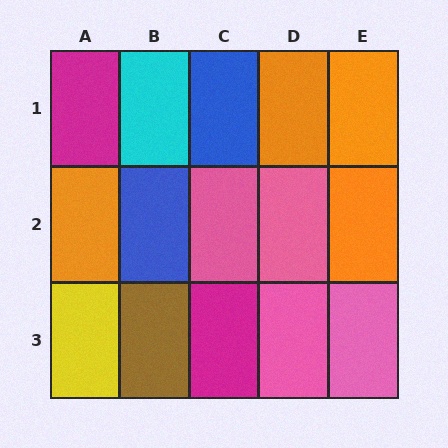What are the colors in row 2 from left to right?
Orange, blue, pink, pink, orange.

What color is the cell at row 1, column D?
Orange.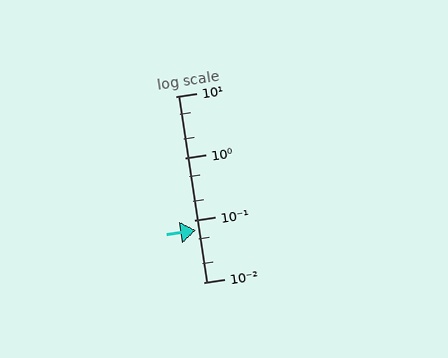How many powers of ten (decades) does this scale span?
The scale spans 3 decades, from 0.01 to 10.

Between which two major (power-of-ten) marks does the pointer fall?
The pointer is between 0.01 and 0.1.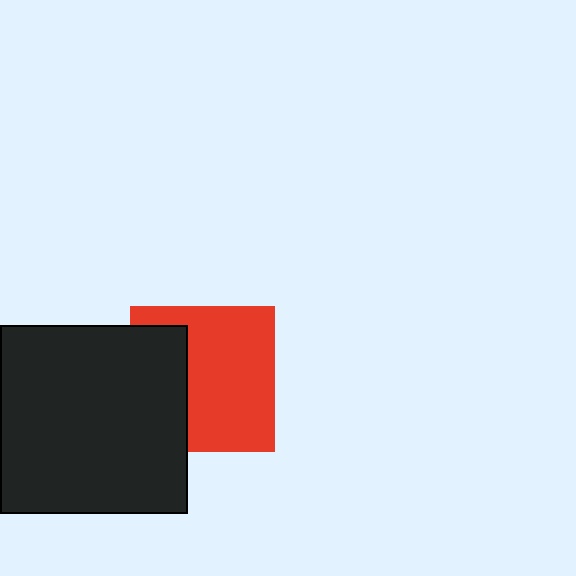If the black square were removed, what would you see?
You would see the complete red square.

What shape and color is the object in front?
The object in front is a black square.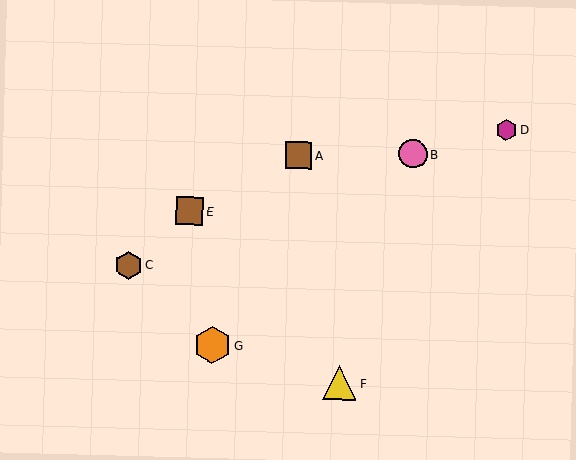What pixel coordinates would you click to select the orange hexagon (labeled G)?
Click at (212, 345) to select the orange hexagon G.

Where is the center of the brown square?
The center of the brown square is at (298, 155).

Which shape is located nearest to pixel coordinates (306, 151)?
The brown square (labeled A) at (298, 155) is nearest to that location.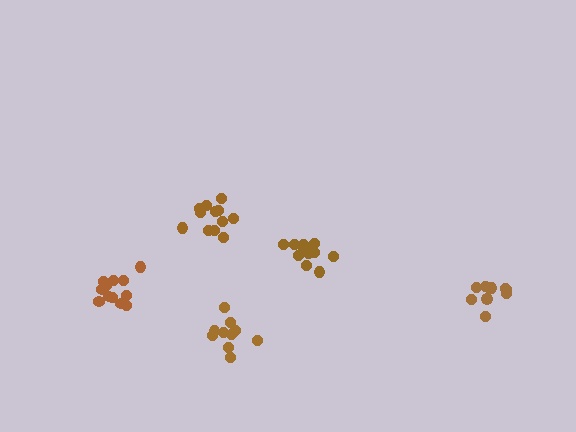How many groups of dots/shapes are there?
There are 5 groups.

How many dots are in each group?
Group 1: 13 dots, Group 2: 10 dots, Group 3: 10 dots, Group 4: 12 dots, Group 5: 12 dots (57 total).